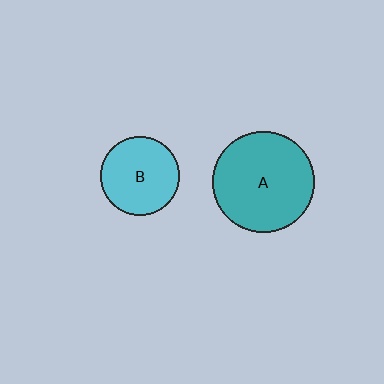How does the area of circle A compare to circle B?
Approximately 1.7 times.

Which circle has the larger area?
Circle A (teal).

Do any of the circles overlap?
No, none of the circles overlap.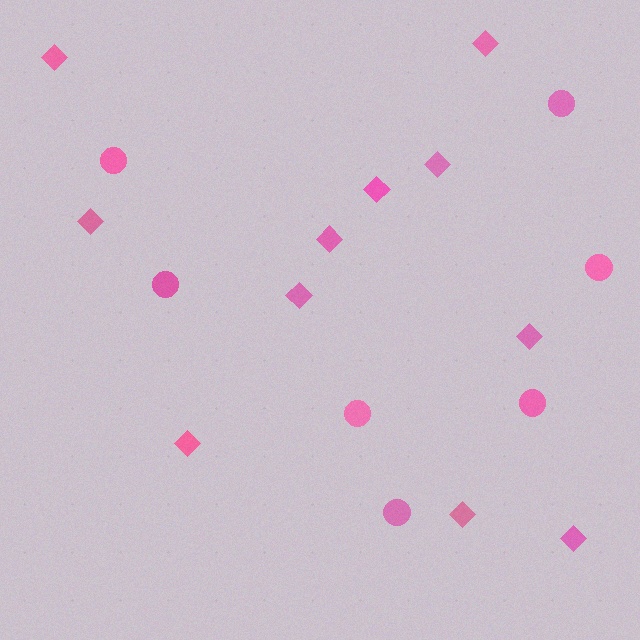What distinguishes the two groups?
There are 2 groups: one group of diamonds (11) and one group of circles (7).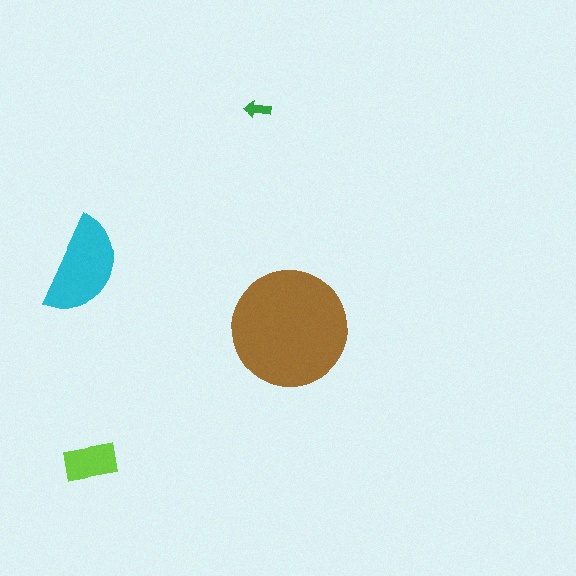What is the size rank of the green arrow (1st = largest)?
4th.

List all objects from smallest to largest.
The green arrow, the lime rectangle, the cyan semicircle, the brown circle.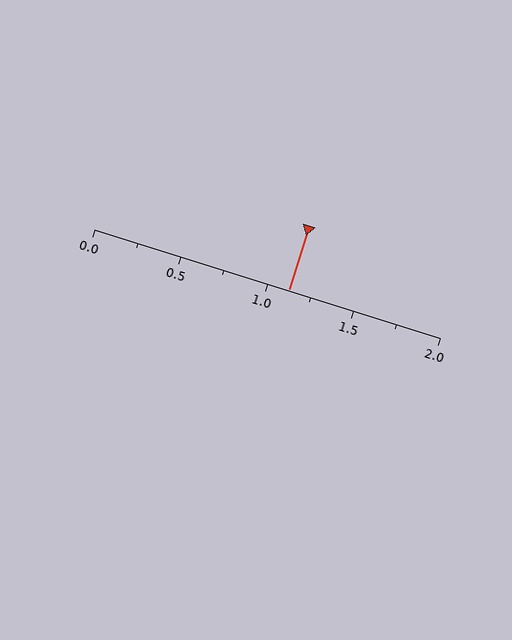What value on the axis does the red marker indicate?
The marker indicates approximately 1.12.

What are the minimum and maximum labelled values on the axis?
The axis runs from 0.0 to 2.0.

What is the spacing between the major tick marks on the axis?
The major ticks are spaced 0.5 apart.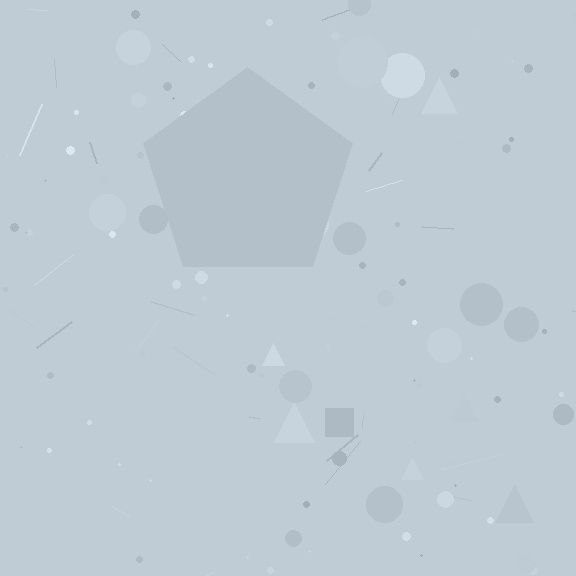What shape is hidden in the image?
A pentagon is hidden in the image.